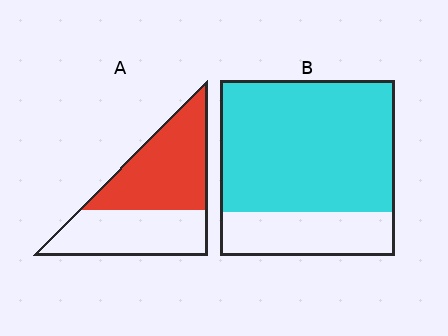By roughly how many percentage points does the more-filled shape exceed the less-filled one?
By roughly 20 percentage points (B over A).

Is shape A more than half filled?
Yes.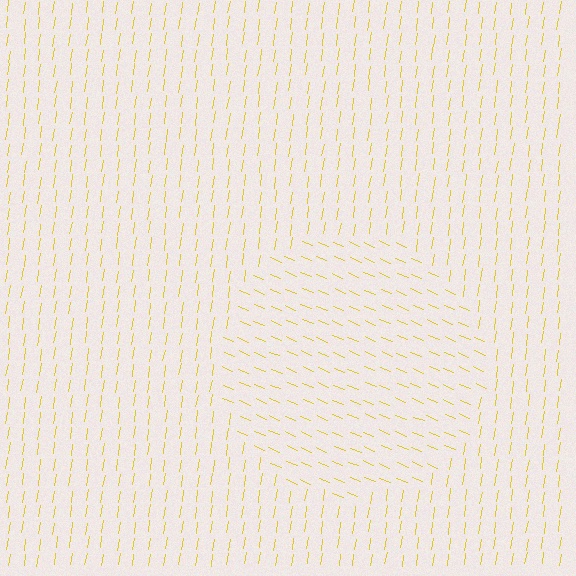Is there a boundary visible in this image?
Yes, there is a texture boundary formed by a change in line orientation.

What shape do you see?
I see a circle.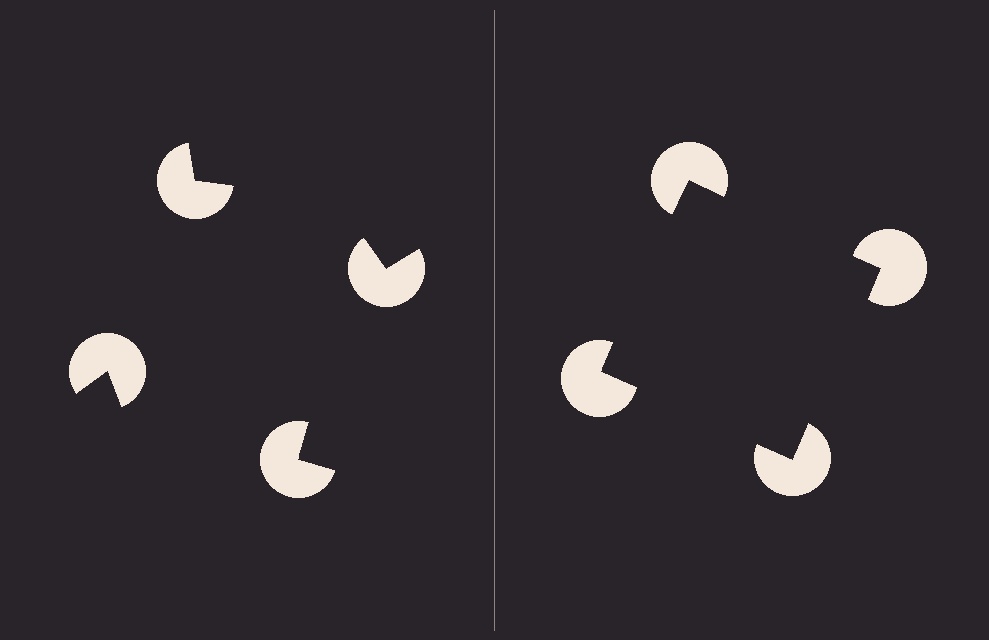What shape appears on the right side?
An illusory square.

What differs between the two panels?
The pac-man discs are positioned identically on both sides; only the wedge orientations differ. On the right they align to a square; on the left they are misaligned.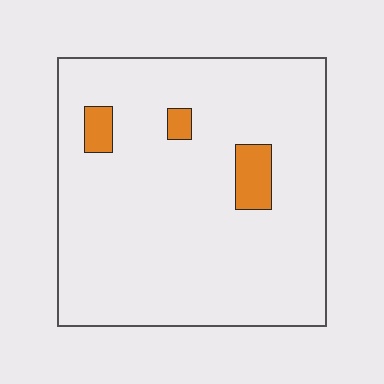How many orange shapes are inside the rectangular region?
3.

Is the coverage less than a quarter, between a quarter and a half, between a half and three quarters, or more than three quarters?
Less than a quarter.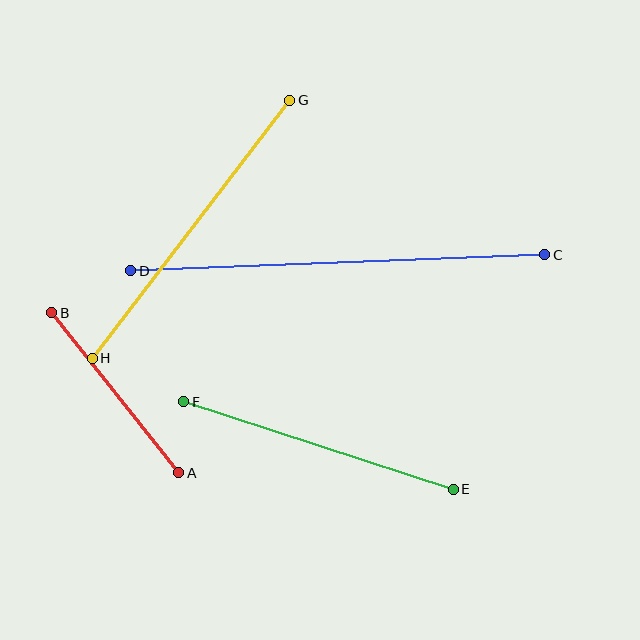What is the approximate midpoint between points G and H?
The midpoint is at approximately (191, 229) pixels.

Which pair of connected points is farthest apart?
Points C and D are farthest apart.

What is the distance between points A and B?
The distance is approximately 205 pixels.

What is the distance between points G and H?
The distance is approximately 325 pixels.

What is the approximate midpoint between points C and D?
The midpoint is at approximately (338, 263) pixels.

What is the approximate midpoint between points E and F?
The midpoint is at approximately (319, 446) pixels.